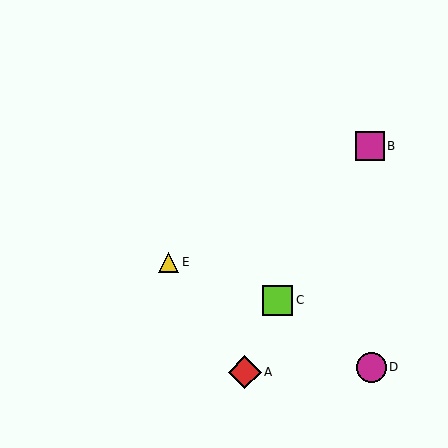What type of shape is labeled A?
Shape A is a red diamond.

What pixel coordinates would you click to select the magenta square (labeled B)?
Click at (370, 146) to select the magenta square B.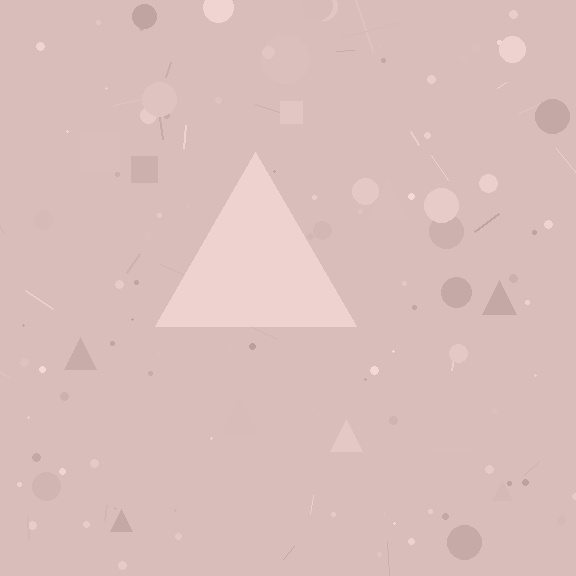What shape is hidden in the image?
A triangle is hidden in the image.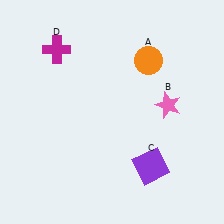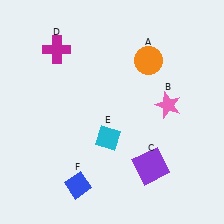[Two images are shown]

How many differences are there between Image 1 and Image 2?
There are 2 differences between the two images.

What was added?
A cyan diamond (E), a blue diamond (F) were added in Image 2.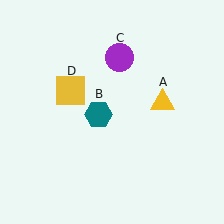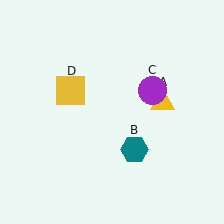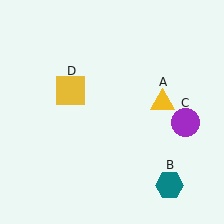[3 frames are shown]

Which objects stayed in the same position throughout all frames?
Yellow triangle (object A) and yellow square (object D) remained stationary.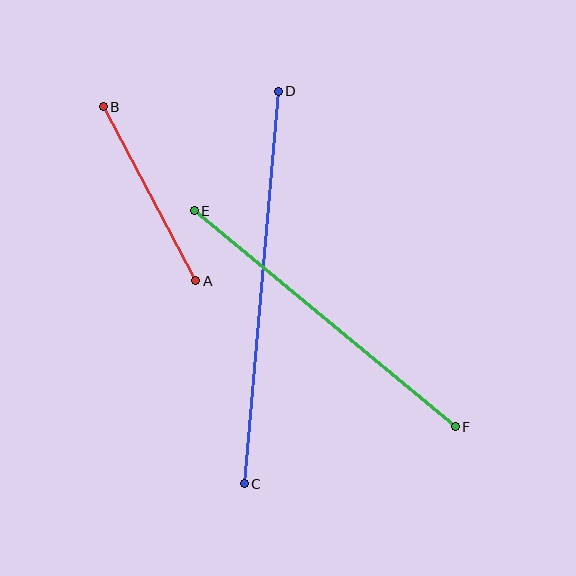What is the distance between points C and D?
The distance is approximately 394 pixels.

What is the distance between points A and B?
The distance is approximately 197 pixels.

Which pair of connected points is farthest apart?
Points C and D are farthest apart.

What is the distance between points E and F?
The distance is approximately 339 pixels.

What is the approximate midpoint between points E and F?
The midpoint is at approximately (325, 319) pixels.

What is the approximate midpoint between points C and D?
The midpoint is at approximately (261, 287) pixels.